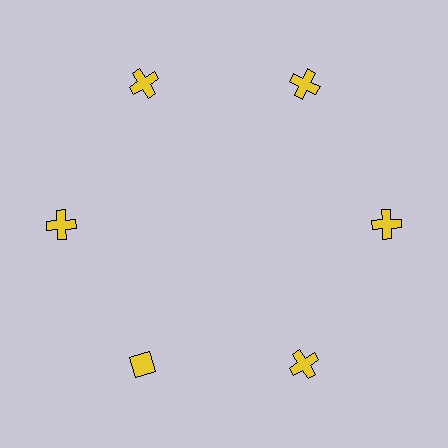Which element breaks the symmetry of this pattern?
The yellow diamond at roughly the 7 o'clock position breaks the symmetry. All other shapes are yellow crosses.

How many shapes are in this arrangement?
There are 6 shapes arranged in a ring pattern.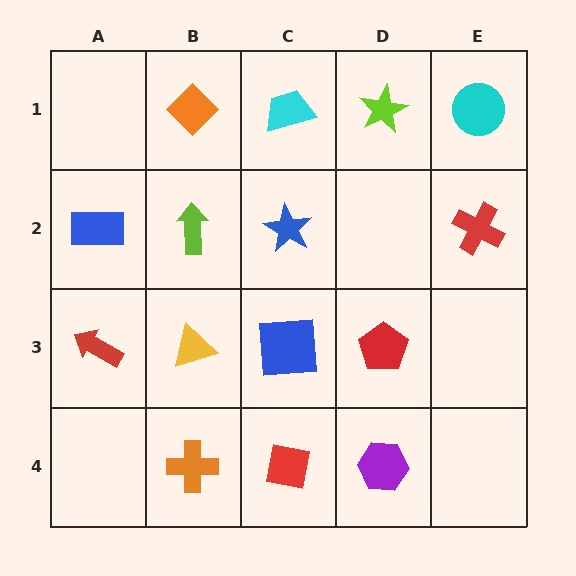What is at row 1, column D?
A lime star.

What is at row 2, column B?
A lime arrow.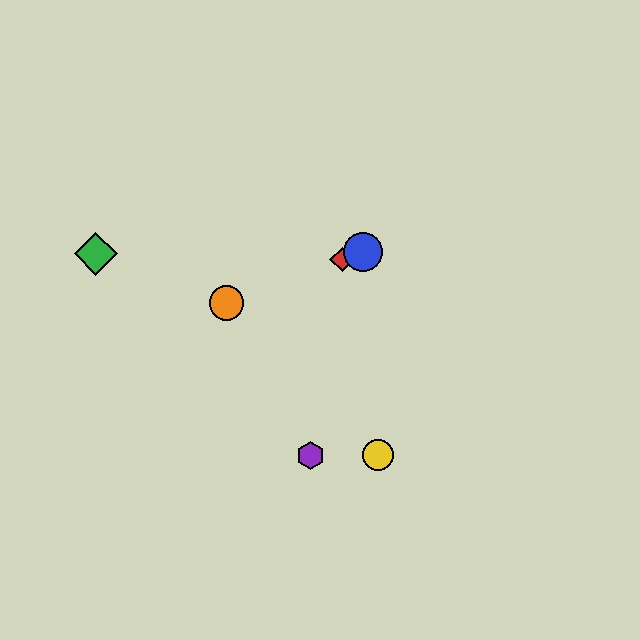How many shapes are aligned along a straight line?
3 shapes (the red diamond, the blue circle, the orange circle) are aligned along a straight line.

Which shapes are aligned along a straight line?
The red diamond, the blue circle, the orange circle are aligned along a straight line.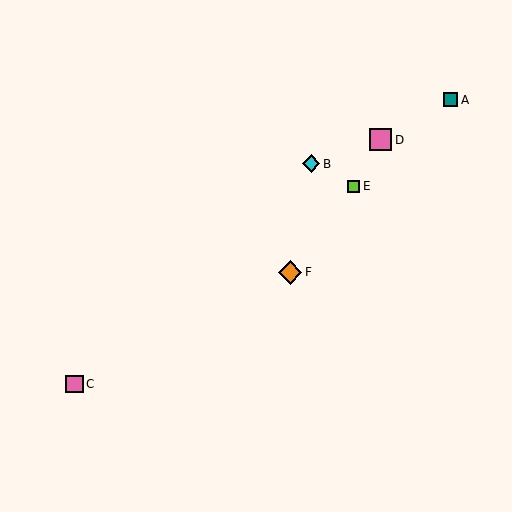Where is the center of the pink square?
The center of the pink square is at (74, 384).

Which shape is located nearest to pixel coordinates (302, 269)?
The orange diamond (labeled F) at (290, 272) is nearest to that location.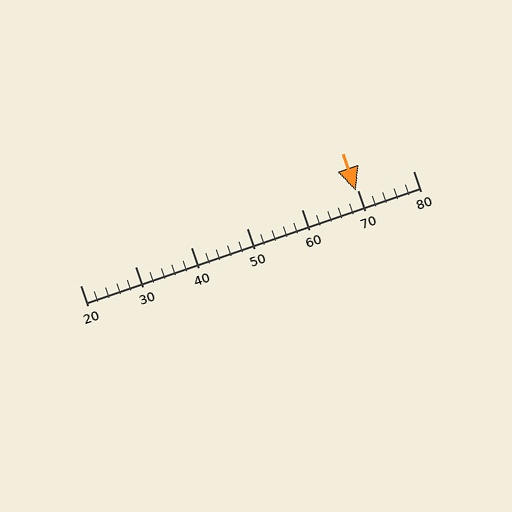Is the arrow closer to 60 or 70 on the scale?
The arrow is closer to 70.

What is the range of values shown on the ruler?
The ruler shows values from 20 to 80.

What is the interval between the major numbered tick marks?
The major tick marks are spaced 10 units apart.